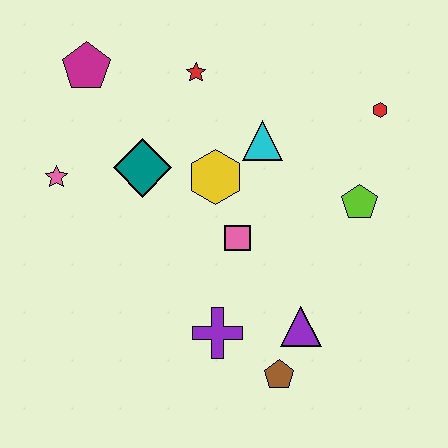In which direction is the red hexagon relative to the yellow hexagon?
The red hexagon is to the right of the yellow hexagon.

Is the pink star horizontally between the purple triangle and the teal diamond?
No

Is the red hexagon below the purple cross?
No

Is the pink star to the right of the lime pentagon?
No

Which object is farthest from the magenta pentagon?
The brown pentagon is farthest from the magenta pentagon.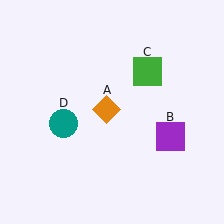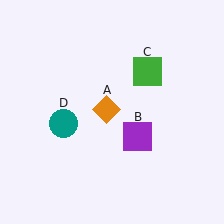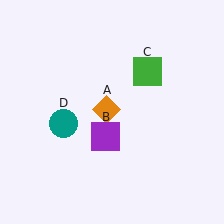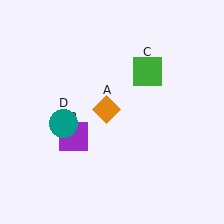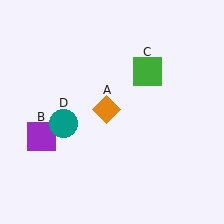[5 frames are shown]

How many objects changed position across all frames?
1 object changed position: purple square (object B).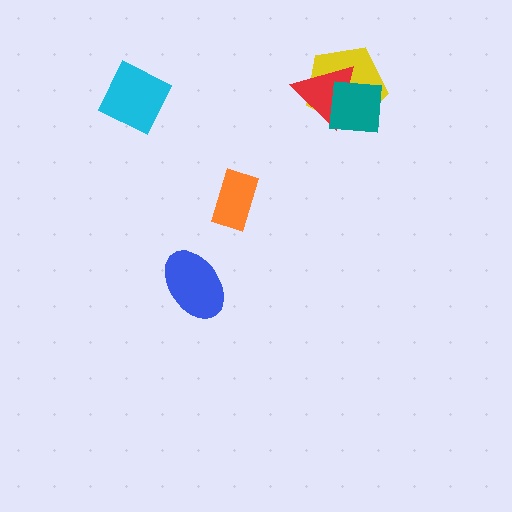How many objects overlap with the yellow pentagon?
2 objects overlap with the yellow pentagon.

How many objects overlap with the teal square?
2 objects overlap with the teal square.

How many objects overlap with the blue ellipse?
0 objects overlap with the blue ellipse.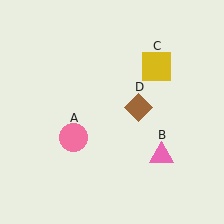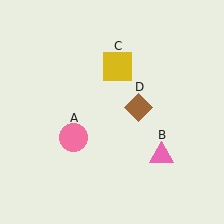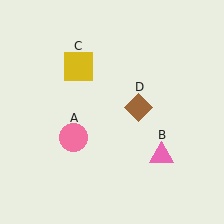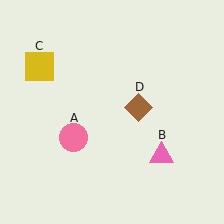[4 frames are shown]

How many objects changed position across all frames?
1 object changed position: yellow square (object C).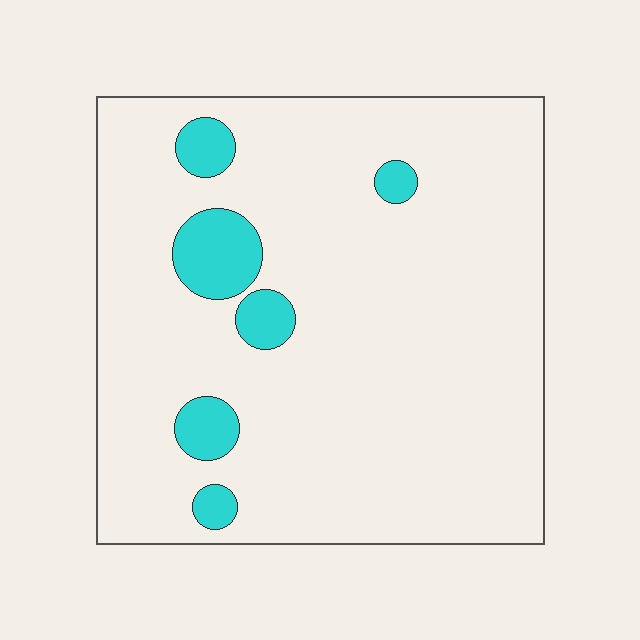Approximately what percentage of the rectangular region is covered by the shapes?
Approximately 10%.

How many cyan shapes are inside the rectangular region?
6.